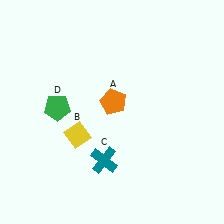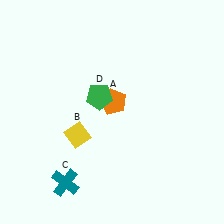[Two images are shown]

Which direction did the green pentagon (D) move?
The green pentagon (D) moved right.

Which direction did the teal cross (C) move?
The teal cross (C) moved left.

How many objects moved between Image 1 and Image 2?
2 objects moved between the two images.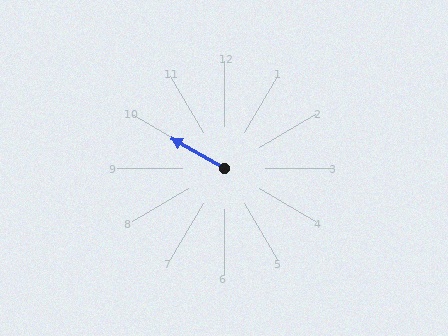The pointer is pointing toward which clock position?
Roughly 10 o'clock.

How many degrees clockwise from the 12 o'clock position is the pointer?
Approximately 299 degrees.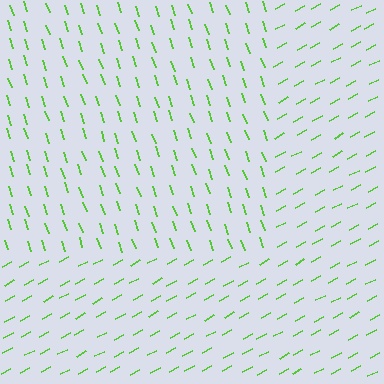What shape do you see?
I see a rectangle.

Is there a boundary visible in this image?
Yes, there is a texture boundary formed by a change in line orientation.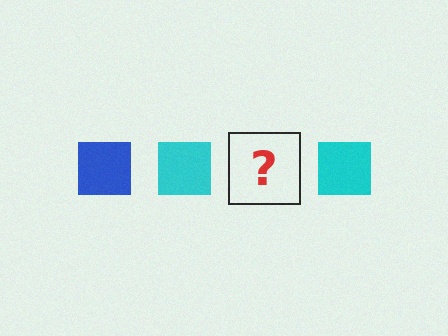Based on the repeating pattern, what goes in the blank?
The blank should be a blue square.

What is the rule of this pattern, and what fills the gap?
The rule is that the pattern cycles through blue, cyan squares. The gap should be filled with a blue square.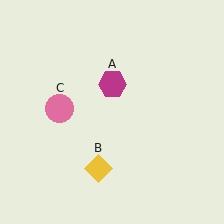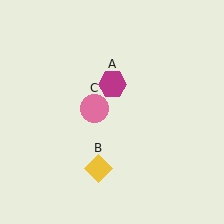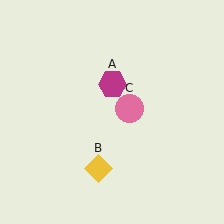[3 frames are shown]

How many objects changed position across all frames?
1 object changed position: pink circle (object C).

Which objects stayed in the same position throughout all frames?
Magenta hexagon (object A) and yellow diamond (object B) remained stationary.